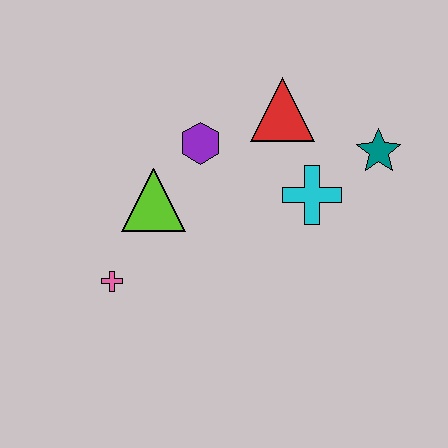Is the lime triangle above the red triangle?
No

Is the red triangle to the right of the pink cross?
Yes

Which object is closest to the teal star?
The cyan cross is closest to the teal star.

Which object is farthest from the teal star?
The pink cross is farthest from the teal star.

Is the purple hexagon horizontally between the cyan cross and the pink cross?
Yes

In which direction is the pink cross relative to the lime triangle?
The pink cross is below the lime triangle.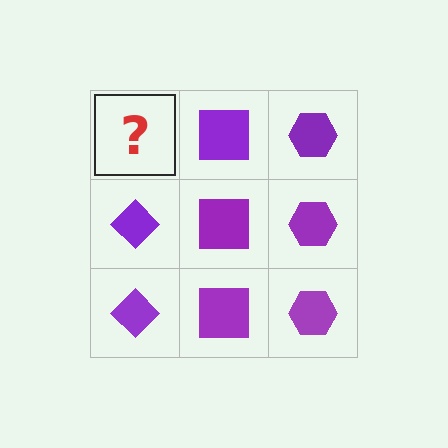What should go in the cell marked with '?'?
The missing cell should contain a purple diamond.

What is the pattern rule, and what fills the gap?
The rule is that each column has a consistent shape. The gap should be filled with a purple diamond.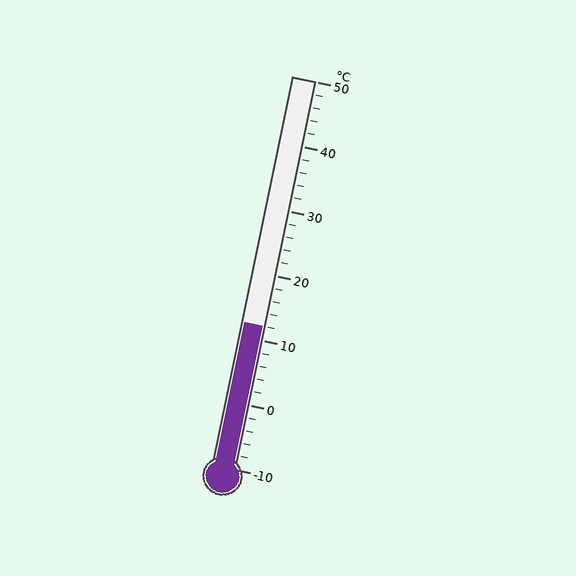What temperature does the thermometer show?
The thermometer shows approximately 12°C.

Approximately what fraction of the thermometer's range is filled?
The thermometer is filled to approximately 35% of its range.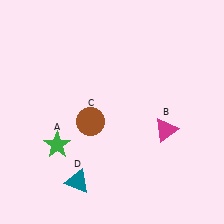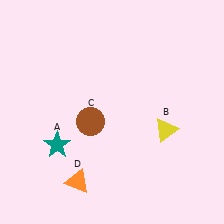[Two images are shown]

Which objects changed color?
A changed from green to teal. B changed from magenta to yellow. D changed from teal to orange.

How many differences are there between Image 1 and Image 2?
There are 3 differences between the two images.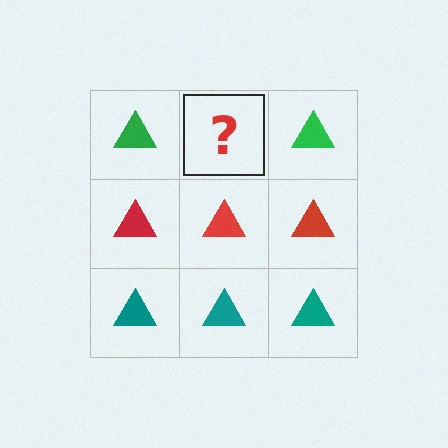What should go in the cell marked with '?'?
The missing cell should contain a green triangle.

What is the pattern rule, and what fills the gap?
The rule is that each row has a consistent color. The gap should be filled with a green triangle.